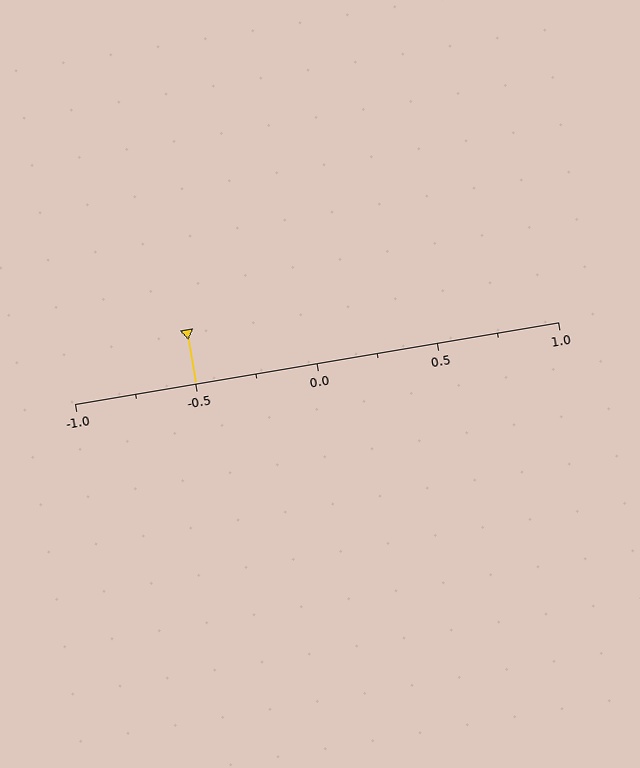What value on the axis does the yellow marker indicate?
The marker indicates approximately -0.5.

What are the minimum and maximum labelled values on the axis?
The axis runs from -1.0 to 1.0.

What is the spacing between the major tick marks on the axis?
The major ticks are spaced 0.5 apart.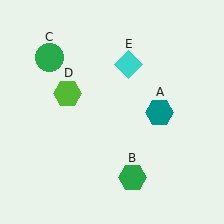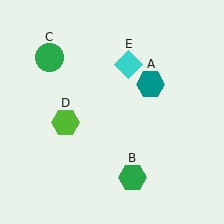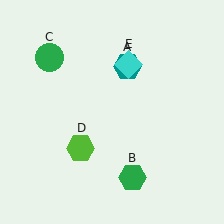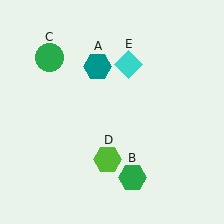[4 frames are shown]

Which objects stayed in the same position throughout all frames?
Green hexagon (object B) and green circle (object C) and cyan diamond (object E) remained stationary.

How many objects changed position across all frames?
2 objects changed position: teal hexagon (object A), lime hexagon (object D).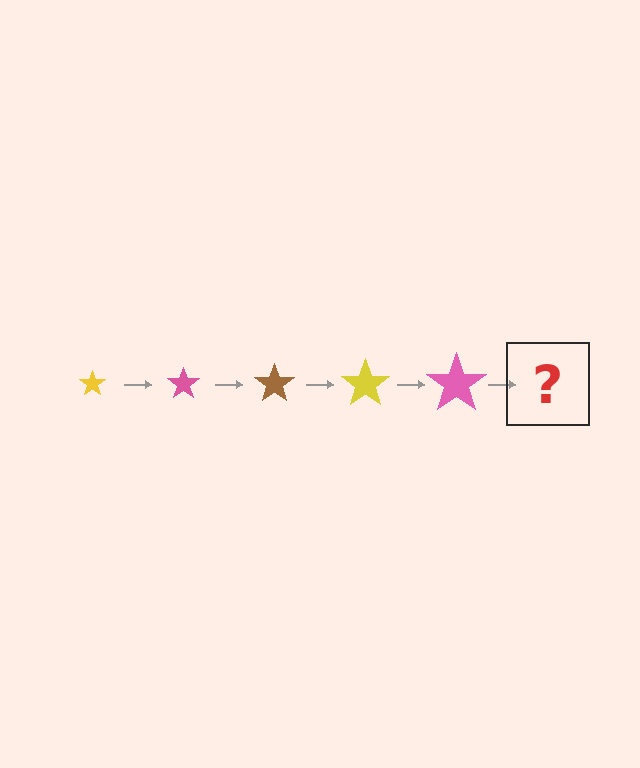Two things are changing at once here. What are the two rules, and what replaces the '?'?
The two rules are that the star grows larger each step and the color cycles through yellow, pink, and brown. The '?' should be a brown star, larger than the previous one.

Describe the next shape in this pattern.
It should be a brown star, larger than the previous one.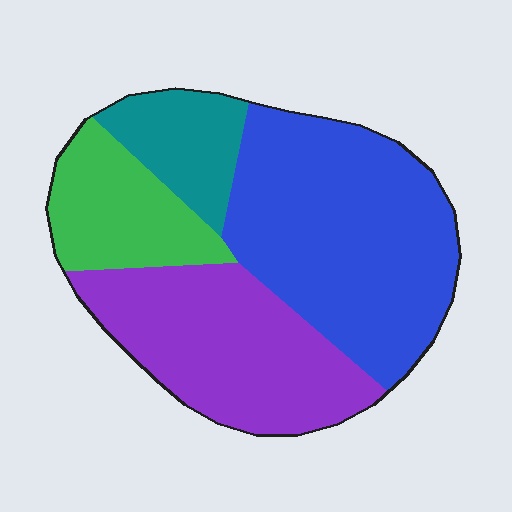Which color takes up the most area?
Blue, at roughly 40%.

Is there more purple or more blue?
Blue.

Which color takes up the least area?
Teal, at roughly 10%.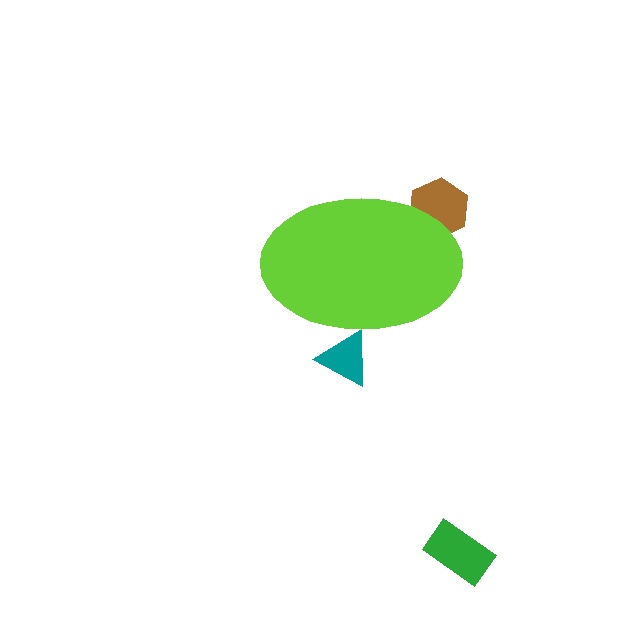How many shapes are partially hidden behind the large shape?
2 shapes are partially hidden.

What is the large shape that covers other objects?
A lime ellipse.